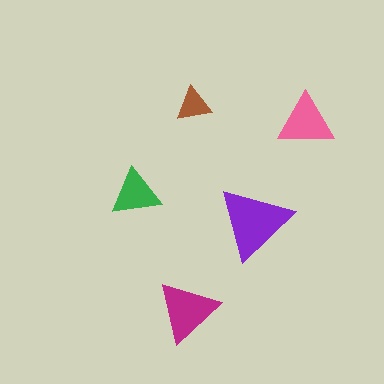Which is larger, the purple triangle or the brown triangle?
The purple one.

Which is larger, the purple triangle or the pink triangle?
The purple one.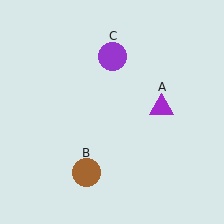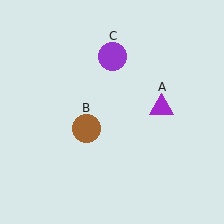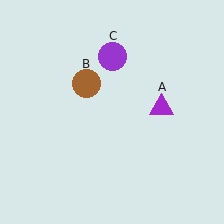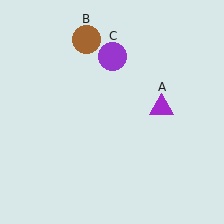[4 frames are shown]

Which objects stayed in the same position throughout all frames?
Purple triangle (object A) and purple circle (object C) remained stationary.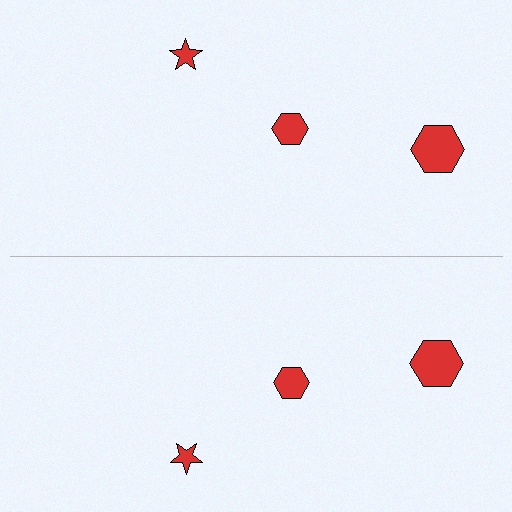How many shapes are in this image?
There are 6 shapes in this image.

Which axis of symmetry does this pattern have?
The pattern has a horizontal axis of symmetry running through the center of the image.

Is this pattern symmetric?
Yes, this pattern has bilateral (reflection) symmetry.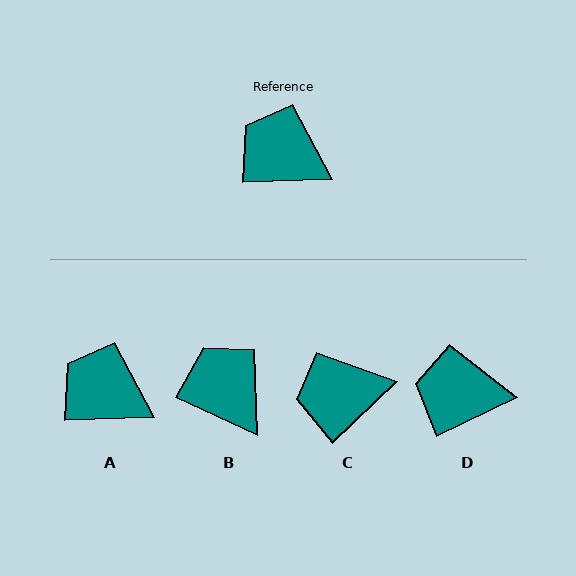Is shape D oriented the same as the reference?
No, it is off by about 24 degrees.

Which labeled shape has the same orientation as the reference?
A.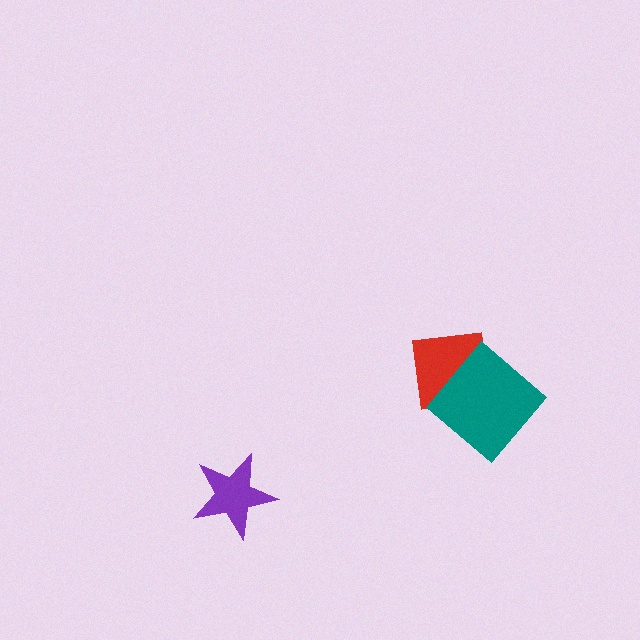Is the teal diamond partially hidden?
No, no other shape covers it.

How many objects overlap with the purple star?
0 objects overlap with the purple star.